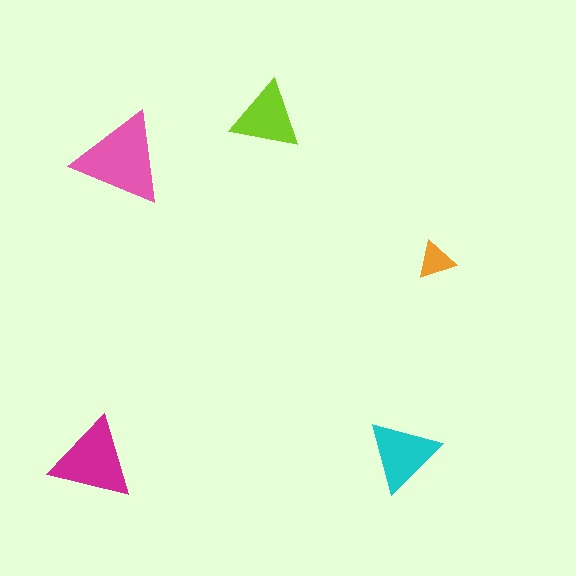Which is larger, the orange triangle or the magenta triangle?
The magenta one.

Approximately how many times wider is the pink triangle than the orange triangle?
About 2.5 times wider.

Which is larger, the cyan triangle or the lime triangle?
The cyan one.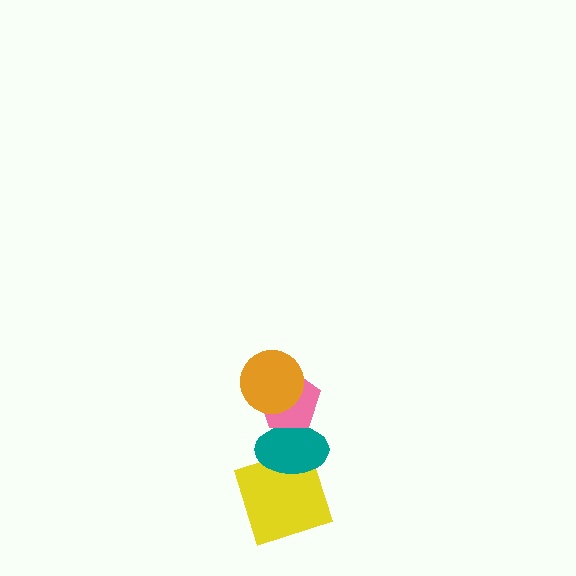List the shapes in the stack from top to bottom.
From top to bottom: the orange circle, the pink pentagon, the teal ellipse, the yellow square.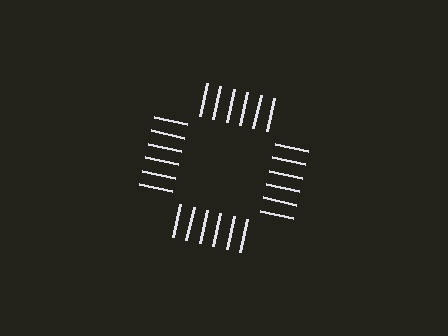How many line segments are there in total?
24 — 6 along each of the 4 edges.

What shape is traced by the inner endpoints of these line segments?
An illusory square — the line segments terminate on its edges but no continuous stroke is drawn.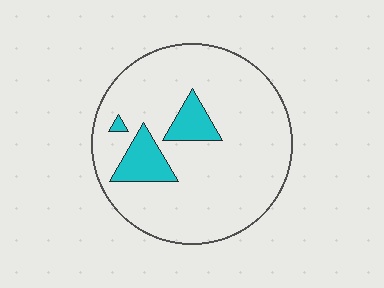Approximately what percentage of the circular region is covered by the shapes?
Approximately 10%.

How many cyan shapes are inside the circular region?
3.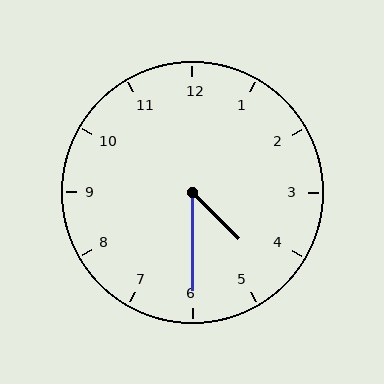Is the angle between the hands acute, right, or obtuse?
It is acute.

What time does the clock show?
4:30.